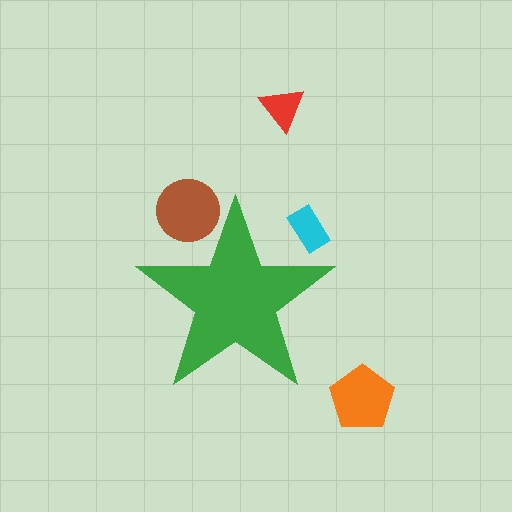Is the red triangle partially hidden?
No, the red triangle is fully visible.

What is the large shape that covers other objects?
A green star.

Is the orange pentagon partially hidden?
No, the orange pentagon is fully visible.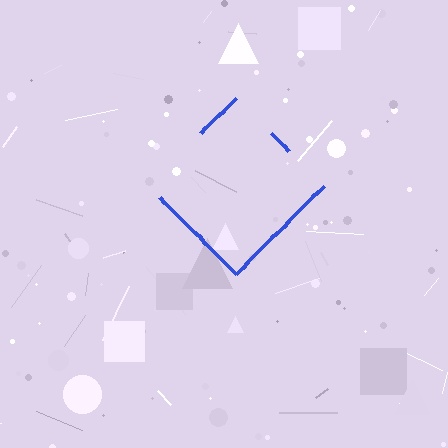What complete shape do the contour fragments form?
The contour fragments form a diamond.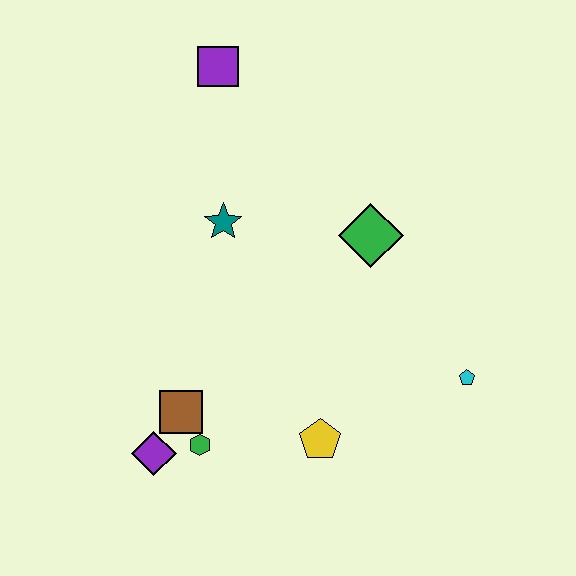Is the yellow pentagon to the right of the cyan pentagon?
No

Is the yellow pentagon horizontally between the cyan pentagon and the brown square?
Yes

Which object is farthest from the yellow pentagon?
The purple square is farthest from the yellow pentagon.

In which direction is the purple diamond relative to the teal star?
The purple diamond is below the teal star.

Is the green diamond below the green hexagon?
No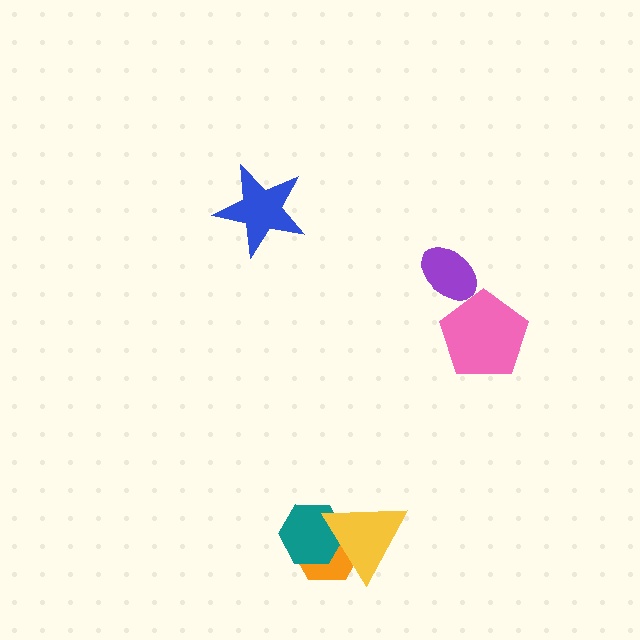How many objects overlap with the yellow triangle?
2 objects overlap with the yellow triangle.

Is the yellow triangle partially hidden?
No, no other shape covers it.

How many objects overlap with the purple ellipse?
0 objects overlap with the purple ellipse.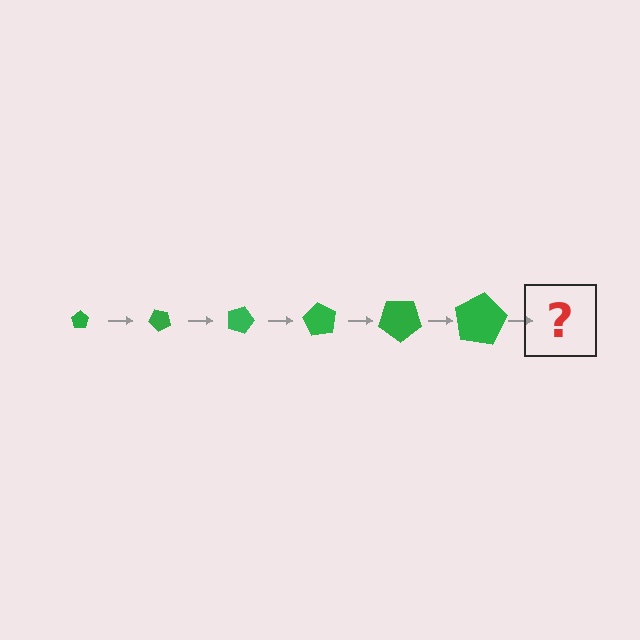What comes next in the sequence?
The next element should be a pentagon, larger than the previous one and rotated 270 degrees from the start.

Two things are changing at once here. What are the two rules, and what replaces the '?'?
The two rules are that the pentagon grows larger each step and it rotates 45 degrees each step. The '?' should be a pentagon, larger than the previous one and rotated 270 degrees from the start.